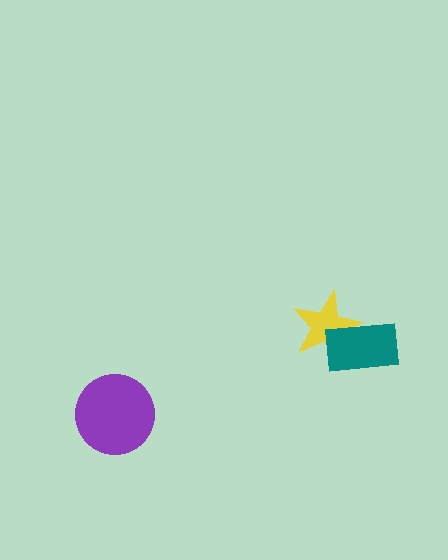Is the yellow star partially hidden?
Yes, it is partially covered by another shape.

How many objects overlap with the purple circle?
0 objects overlap with the purple circle.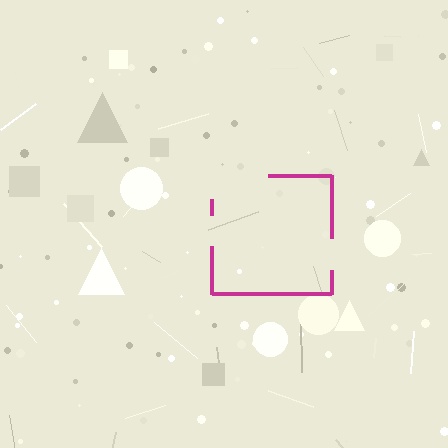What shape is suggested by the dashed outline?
The dashed outline suggests a square.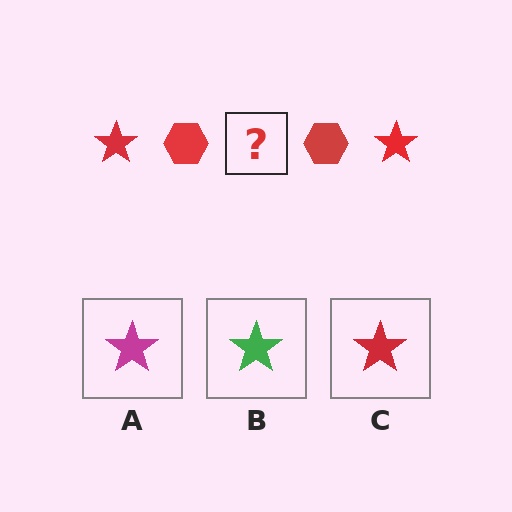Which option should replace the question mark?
Option C.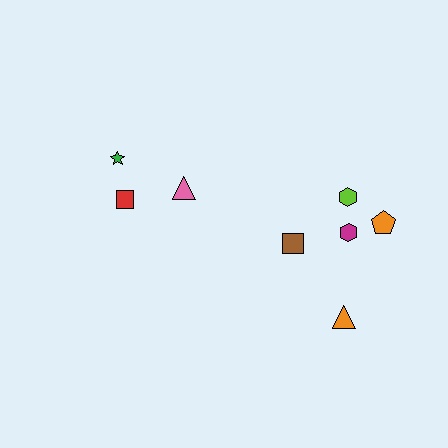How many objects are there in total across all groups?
There are 8 objects.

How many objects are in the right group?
There are 5 objects.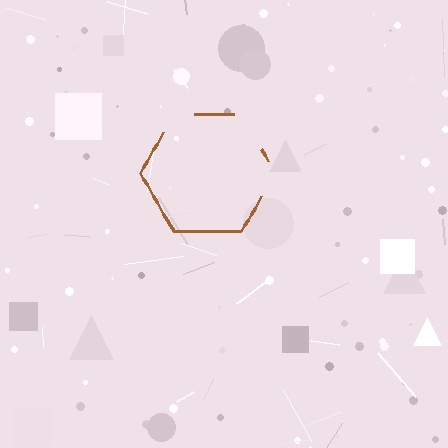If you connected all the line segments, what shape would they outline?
They would outline a hexagon.